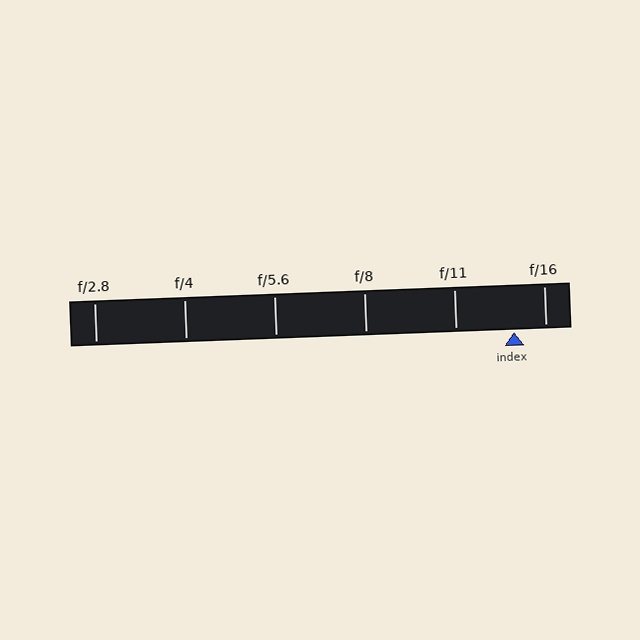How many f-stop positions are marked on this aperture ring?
There are 6 f-stop positions marked.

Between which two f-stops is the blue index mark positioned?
The index mark is between f/11 and f/16.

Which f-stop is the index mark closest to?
The index mark is closest to f/16.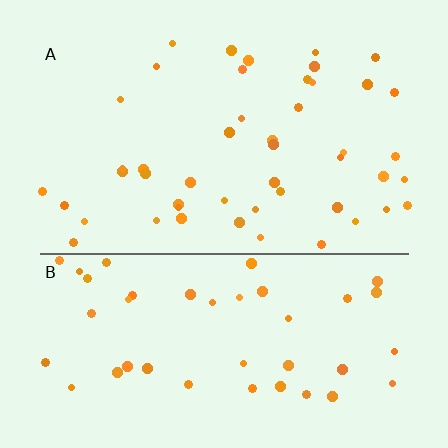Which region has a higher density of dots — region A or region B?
A (the top).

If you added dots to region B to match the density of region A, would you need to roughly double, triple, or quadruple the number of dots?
Approximately double.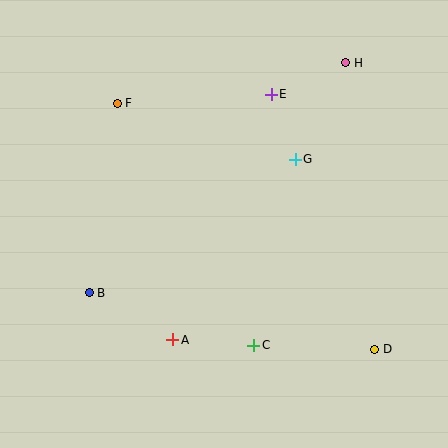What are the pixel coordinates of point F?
Point F is at (117, 103).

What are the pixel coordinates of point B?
Point B is at (89, 293).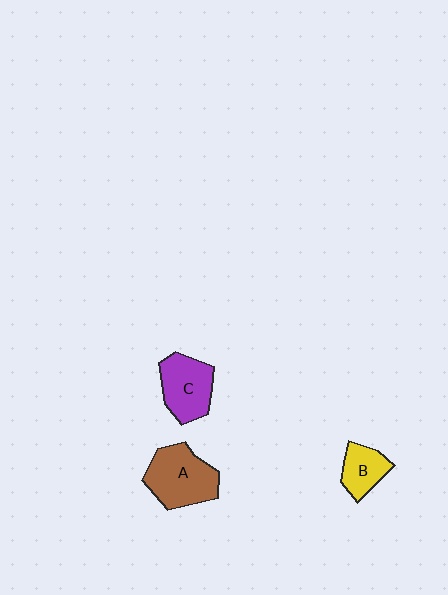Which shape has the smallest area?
Shape B (yellow).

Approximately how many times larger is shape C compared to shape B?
Approximately 1.5 times.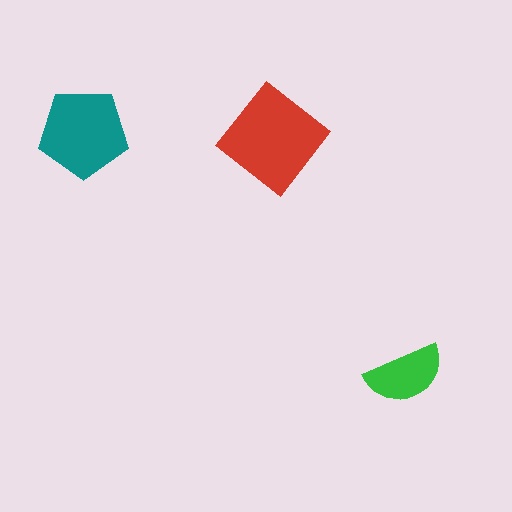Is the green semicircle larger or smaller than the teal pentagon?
Smaller.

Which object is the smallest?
The green semicircle.